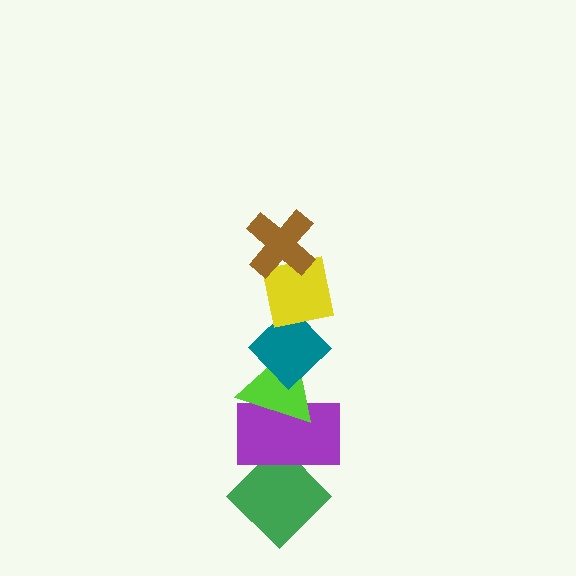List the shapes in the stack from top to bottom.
From top to bottom: the brown cross, the yellow square, the teal diamond, the lime triangle, the purple rectangle, the green diamond.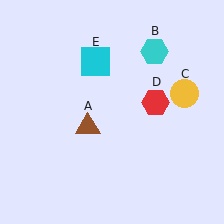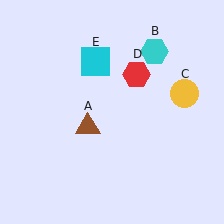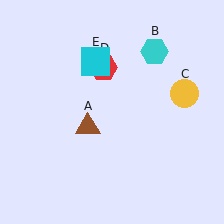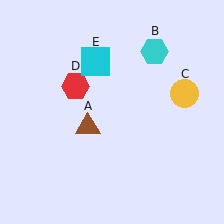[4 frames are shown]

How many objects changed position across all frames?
1 object changed position: red hexagon (object D).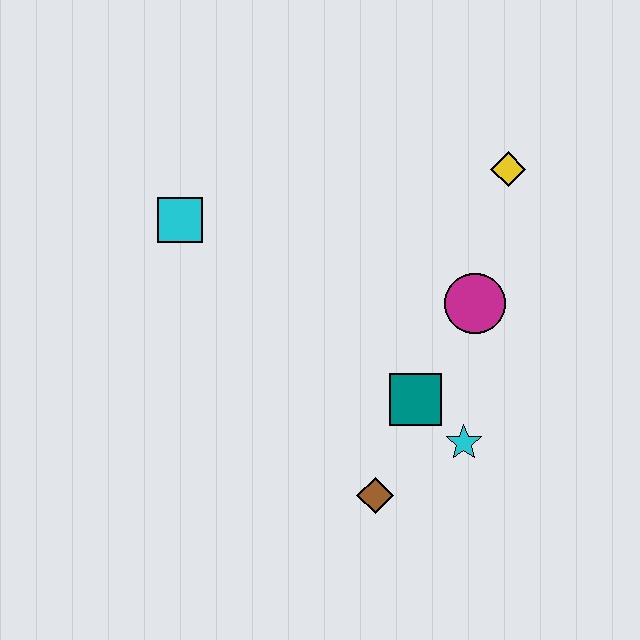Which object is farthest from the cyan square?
The cyan star is farthest from the cyan square.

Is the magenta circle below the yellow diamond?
Yes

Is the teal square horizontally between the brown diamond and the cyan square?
No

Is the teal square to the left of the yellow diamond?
Yes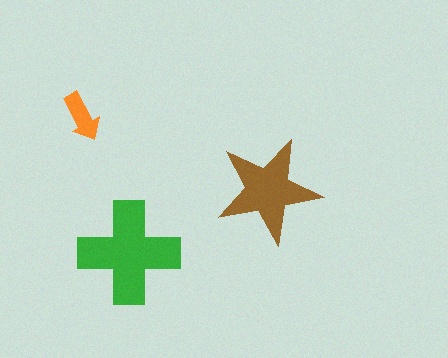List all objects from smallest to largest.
The orange arrow, the brown star, the green cross.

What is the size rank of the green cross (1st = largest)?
1st.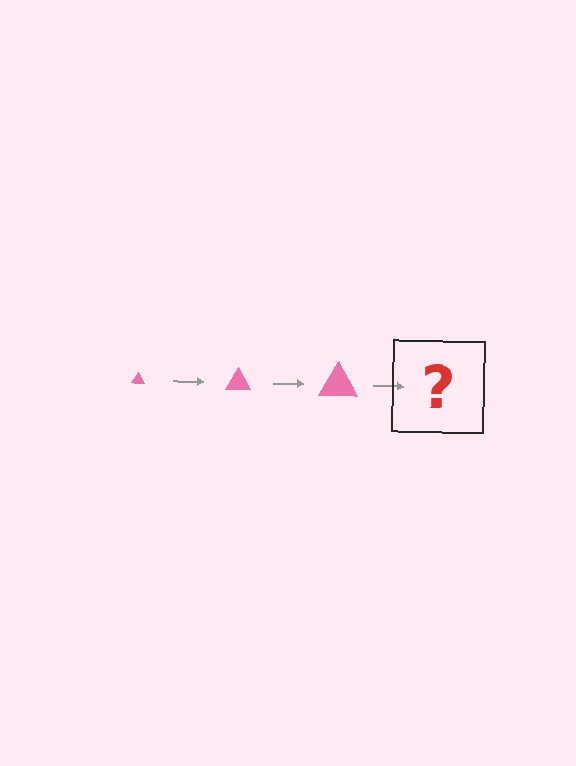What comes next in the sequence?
The next element should be a pink triangle, larger than the previous one.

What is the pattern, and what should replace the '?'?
The pattern is that the triangle gets progressively larger each step. The '?' should be a pink triangle, larger than the previous one.